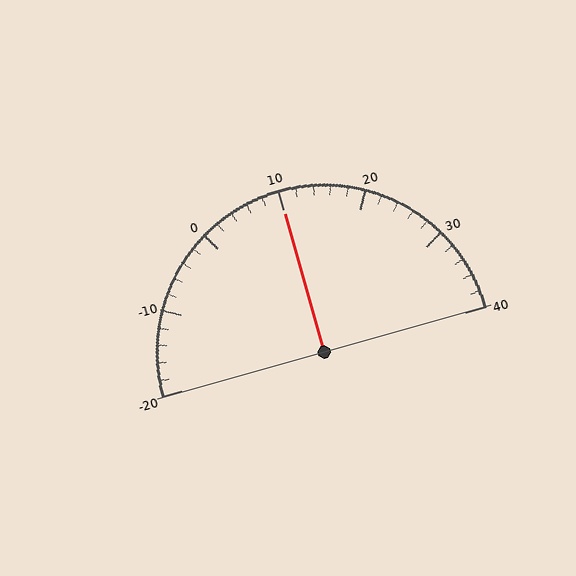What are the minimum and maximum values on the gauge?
The gauge ranges from -20 to 40.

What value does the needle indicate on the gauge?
The needle indicates approximately 10.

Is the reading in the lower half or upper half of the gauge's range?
The reading is in the upper half of the range (-20 to 40).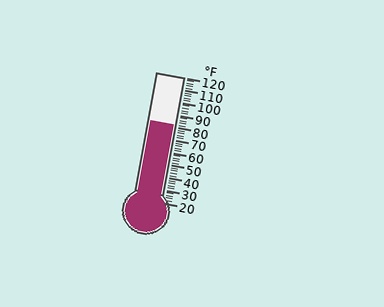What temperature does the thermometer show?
The thermometer shows approximately 82°F.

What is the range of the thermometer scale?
The thermometer scale ranges from 20°F to 120°F.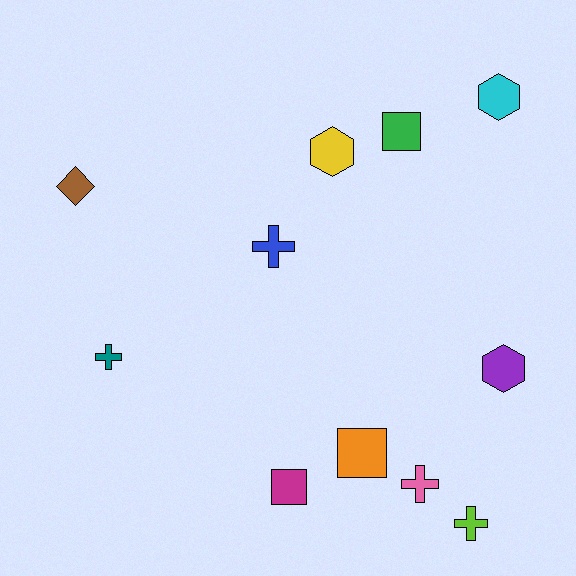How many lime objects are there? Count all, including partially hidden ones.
There is 1 lime object.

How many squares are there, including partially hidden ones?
There are 3 squares.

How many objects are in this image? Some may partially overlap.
There are 11 objects.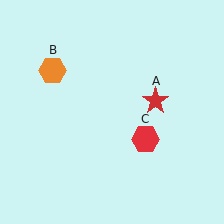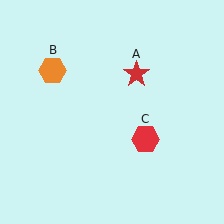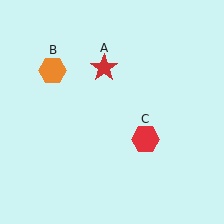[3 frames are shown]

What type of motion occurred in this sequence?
The red star (object A) rotated counterclockwise around the center of the scene.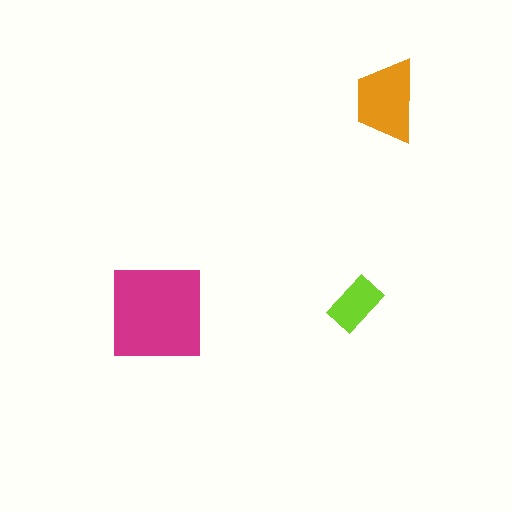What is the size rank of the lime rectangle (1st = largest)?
3rd.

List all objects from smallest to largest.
The lime rectangle, the orange trapezoid, the magenta square.